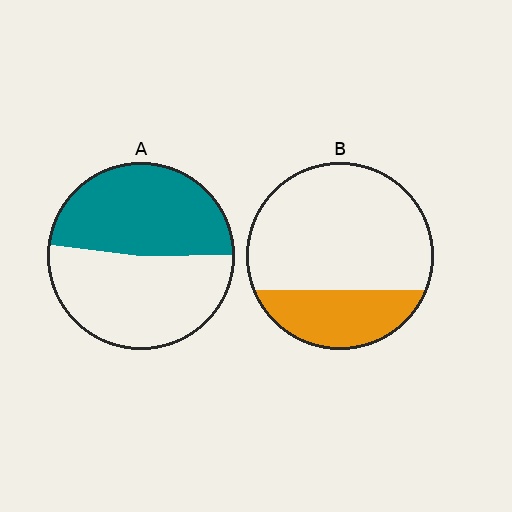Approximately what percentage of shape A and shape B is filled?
A is approximately 50% and B is approximately 25%.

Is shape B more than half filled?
No.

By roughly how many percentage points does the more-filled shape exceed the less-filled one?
By roughly 20 percentage points (A over B).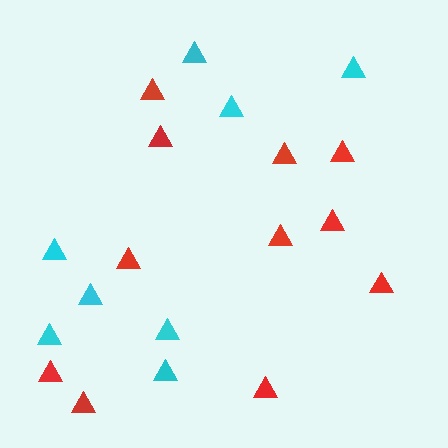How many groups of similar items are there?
There are 2 groups: one group of red triangles (11) and one group of cyan triangles (8).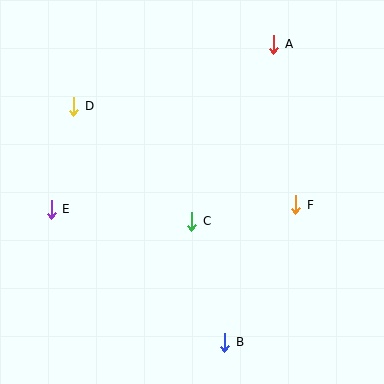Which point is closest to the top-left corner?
Point D is closest to the top-left corner.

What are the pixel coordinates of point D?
Point D is at (74, 106).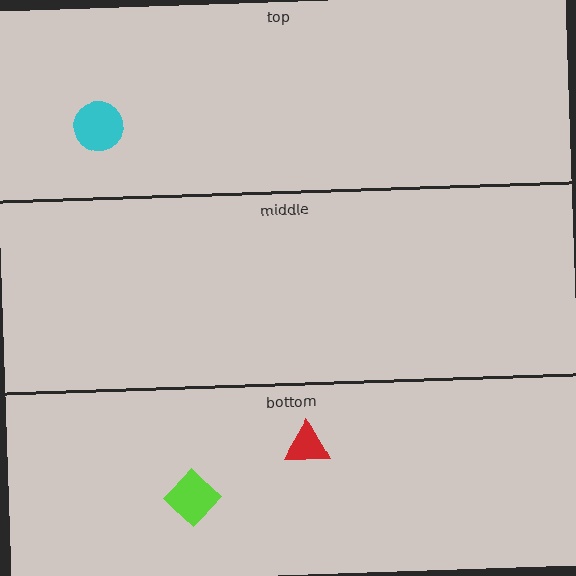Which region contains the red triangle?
The bottom region.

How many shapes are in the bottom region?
2.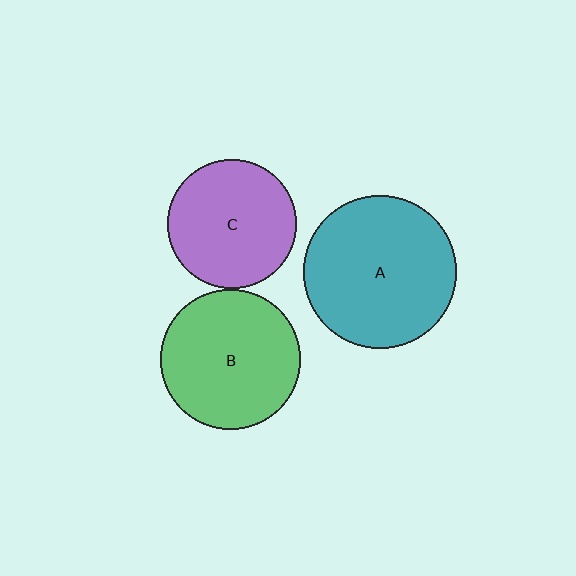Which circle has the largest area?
Circle A (teal).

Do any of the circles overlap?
No, none of the circles overlap.